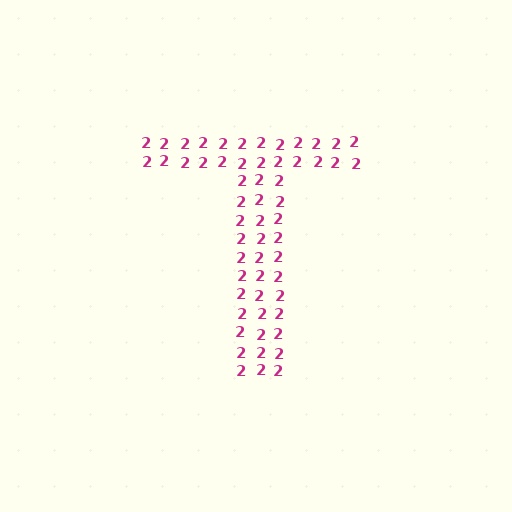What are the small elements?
The small elements are digit 2's.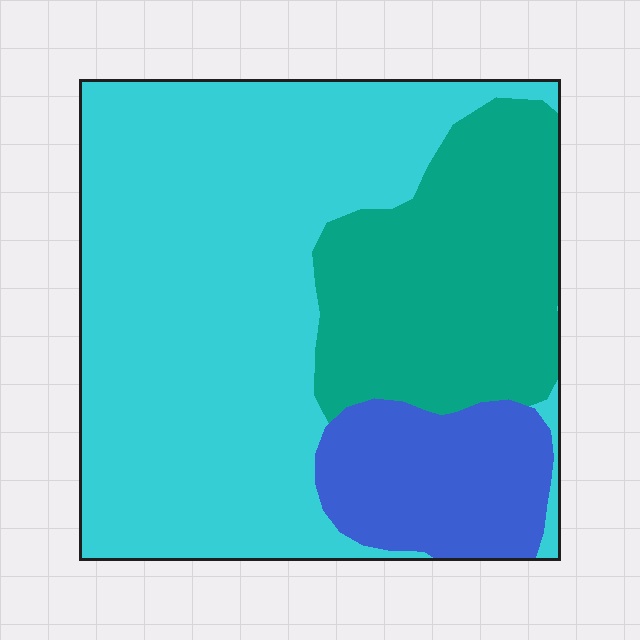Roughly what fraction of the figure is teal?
Teal takes up about one quarter (1/4) of the figure.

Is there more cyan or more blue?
Cyan.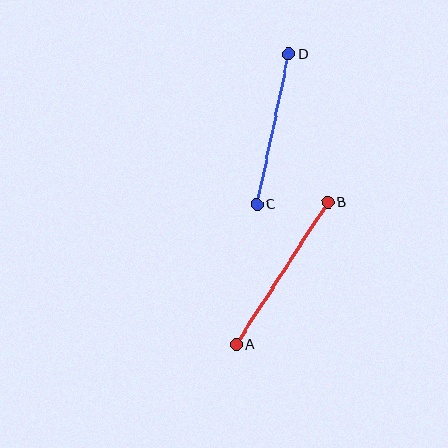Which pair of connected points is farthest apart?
Points A and B are farthest apart.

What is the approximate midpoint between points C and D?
The midpoint is at approximately (273, 129) pixels.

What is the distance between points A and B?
The distance is approximately 169 pixels.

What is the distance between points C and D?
The distance is approximately 154 pixels.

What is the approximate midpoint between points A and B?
The midpoint is at approximately (282, 273) pixels.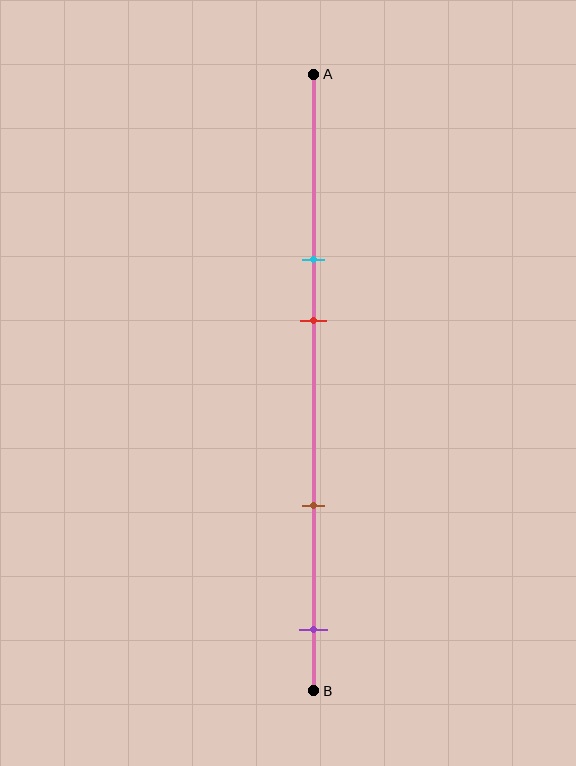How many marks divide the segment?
There are 4 marks dividing the segment.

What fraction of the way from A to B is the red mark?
The red mark is approximately 40% (0.4) of the way from A to B.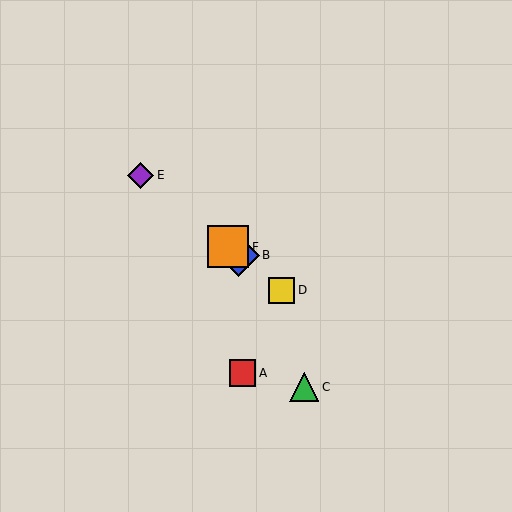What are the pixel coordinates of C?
Object C is at (304, 387).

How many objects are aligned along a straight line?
4 objects (B, D, E, F) are aligned along a straight line.